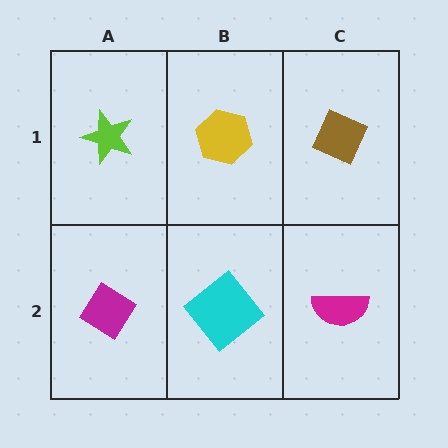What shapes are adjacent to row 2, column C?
A brown diamond (row 1, column C), a cyan diamond (row 2, column B).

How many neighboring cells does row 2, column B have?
3.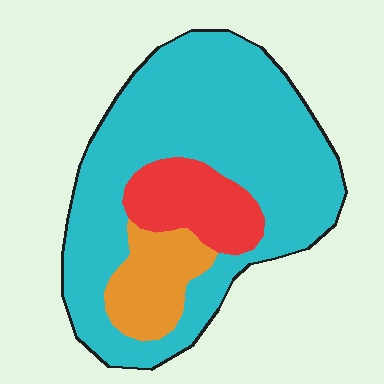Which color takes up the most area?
Cyan, at roughly 70%.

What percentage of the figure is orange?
Orange takes up about one eighth (1/8) of the figure.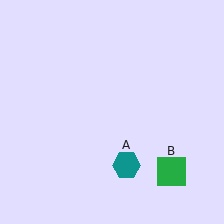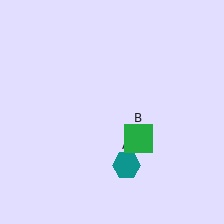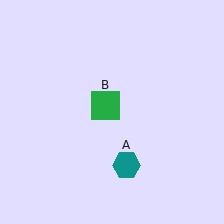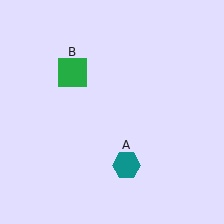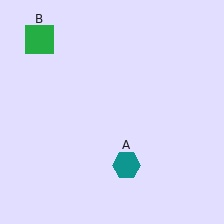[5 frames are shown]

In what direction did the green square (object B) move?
The green square (object B) moved up and to the left.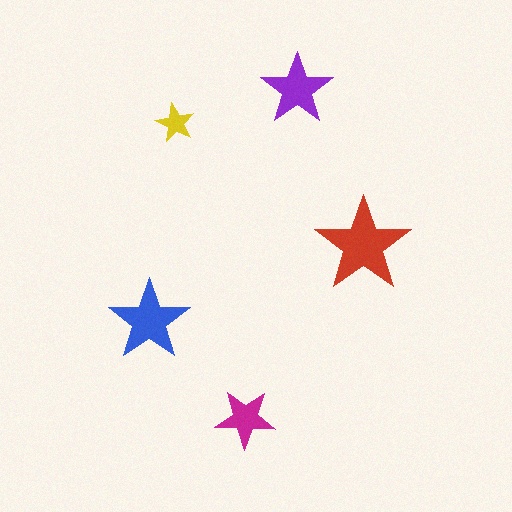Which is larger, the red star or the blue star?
The red one.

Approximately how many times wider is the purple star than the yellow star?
About 2 times wider.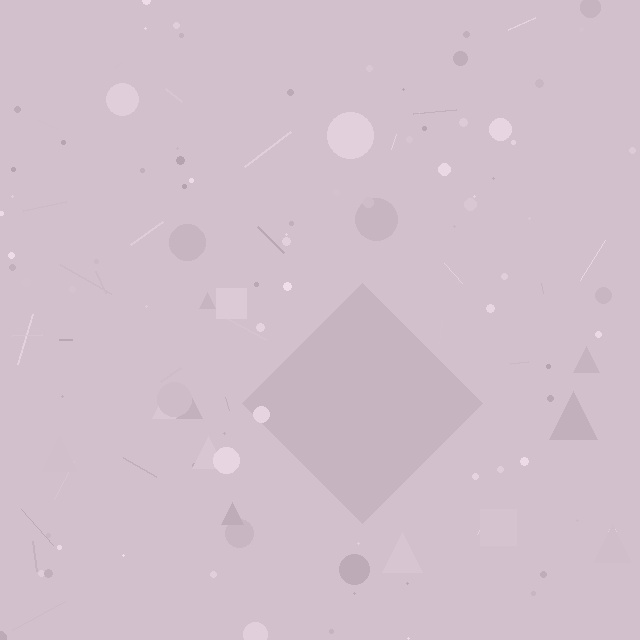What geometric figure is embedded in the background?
A diamond is embedded in the background.